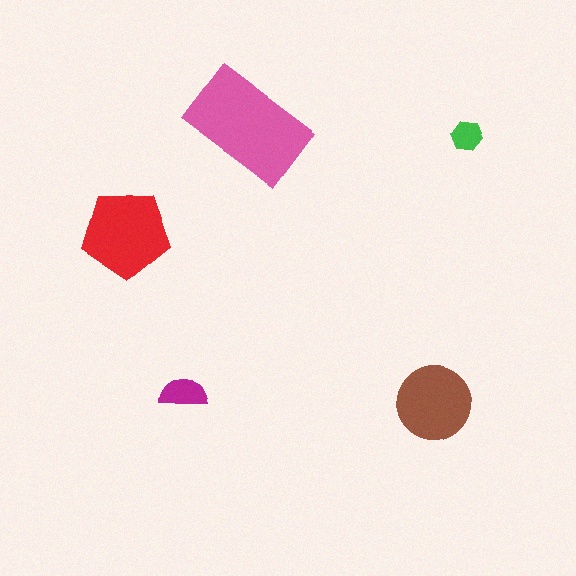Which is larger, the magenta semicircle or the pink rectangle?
The pink rectangle.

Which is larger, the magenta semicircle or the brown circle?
The brown circle.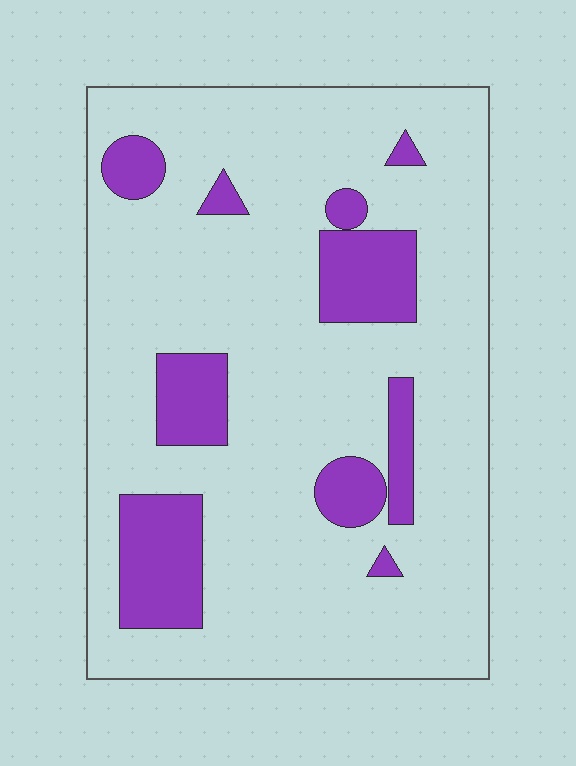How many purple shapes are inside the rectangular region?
10.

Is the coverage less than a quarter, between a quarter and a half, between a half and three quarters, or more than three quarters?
Less than a quarter.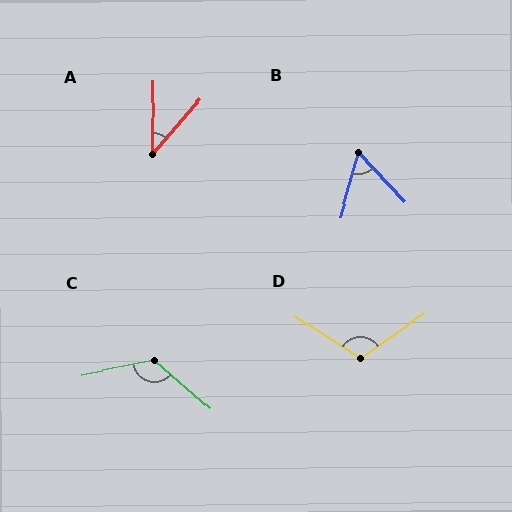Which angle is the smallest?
A, at approximately 40 degrees.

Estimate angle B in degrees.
Approximately 59 degrees.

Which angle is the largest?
C, at approximately 127 degrees.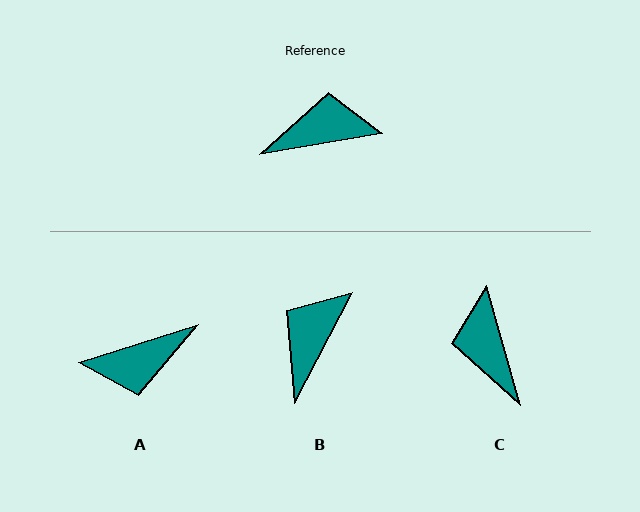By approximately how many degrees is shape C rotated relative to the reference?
Approximately 96 degrees counter-clockwise.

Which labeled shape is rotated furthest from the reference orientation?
A, about 172 degrees away.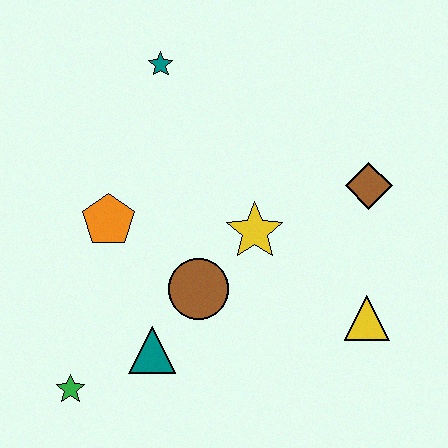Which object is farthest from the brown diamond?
The green star is farthest from the brown diamond.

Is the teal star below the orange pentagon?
No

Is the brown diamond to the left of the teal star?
No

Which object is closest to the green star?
The teal triangle is closest to the green star.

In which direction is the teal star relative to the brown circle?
The teal star is above the brown circle.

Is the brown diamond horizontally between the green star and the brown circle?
No